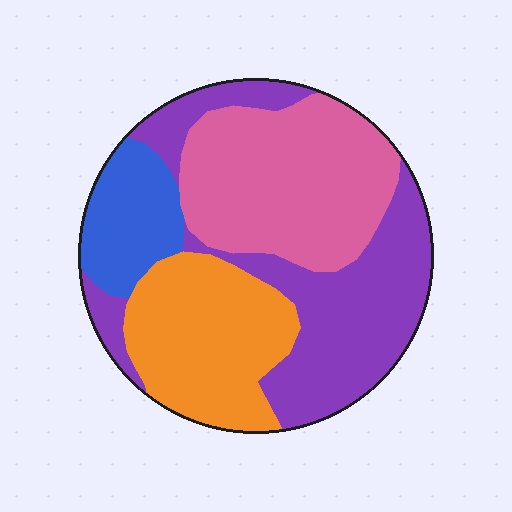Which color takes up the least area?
Blue, at roughly 10%.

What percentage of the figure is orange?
Orange takes up about one quarter (1/4) of the figure.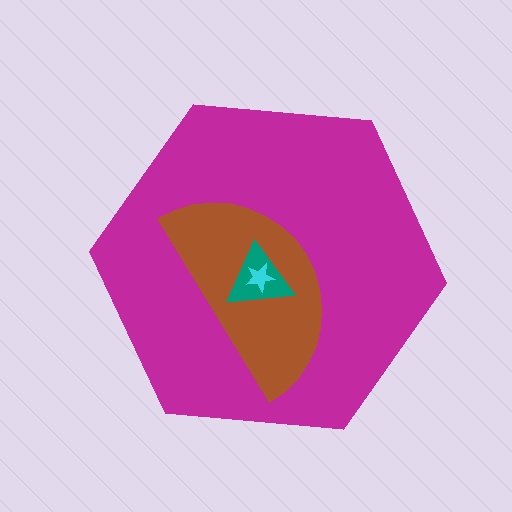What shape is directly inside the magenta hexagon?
The brown semicircle.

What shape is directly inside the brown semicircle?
The teal triangle.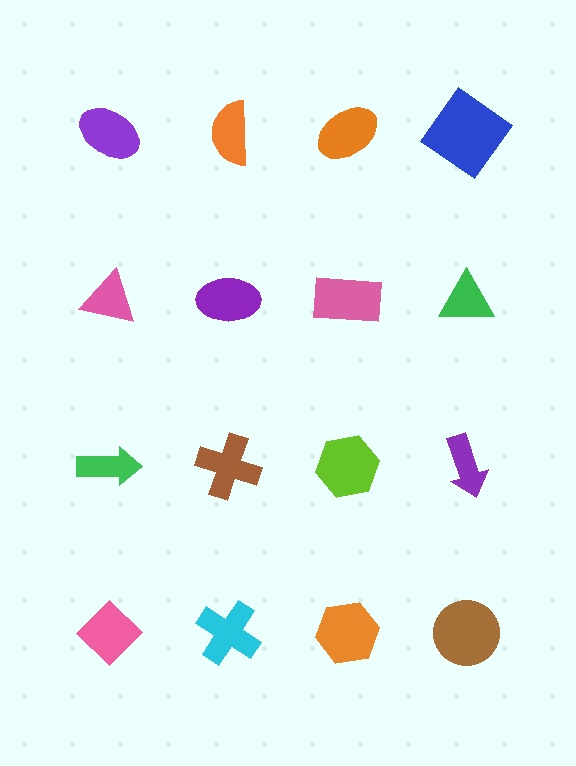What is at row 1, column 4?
A blue diamond.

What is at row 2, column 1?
A pink triangle.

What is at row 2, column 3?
A pink rectangle.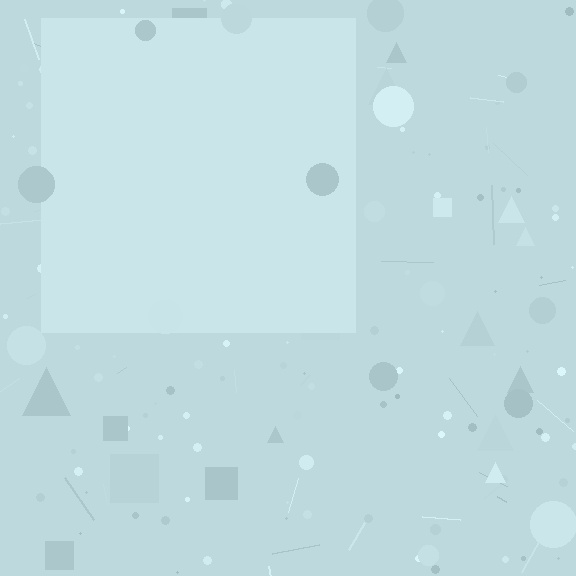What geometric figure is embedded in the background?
A square is embedded in the background.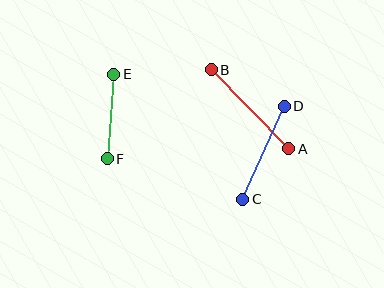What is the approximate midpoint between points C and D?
The midpoint is at approximately (264, 153) pixels.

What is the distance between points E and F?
The distance is approximately 85 pixels.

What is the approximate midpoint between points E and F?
The midpoint is at approximately (110, 116) pixels.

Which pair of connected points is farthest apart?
Points A and B are farthest apart.